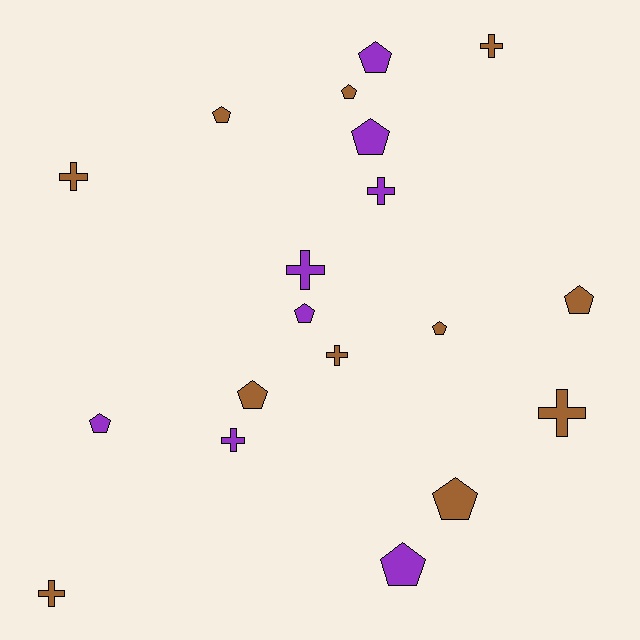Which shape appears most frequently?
Pentagon, with 11 objects.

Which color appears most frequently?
Brown, with 11 objects.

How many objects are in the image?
There are 19 objects.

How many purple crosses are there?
There are 3 purple crosses.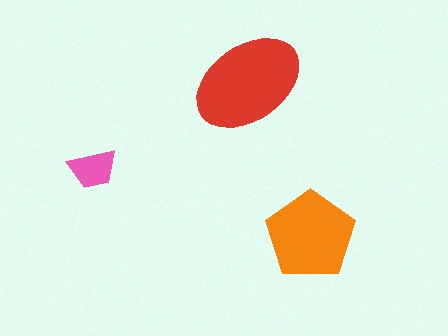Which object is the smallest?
The pink trapezoid.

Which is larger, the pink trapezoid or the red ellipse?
The red ellipse.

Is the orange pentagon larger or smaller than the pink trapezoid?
Larger.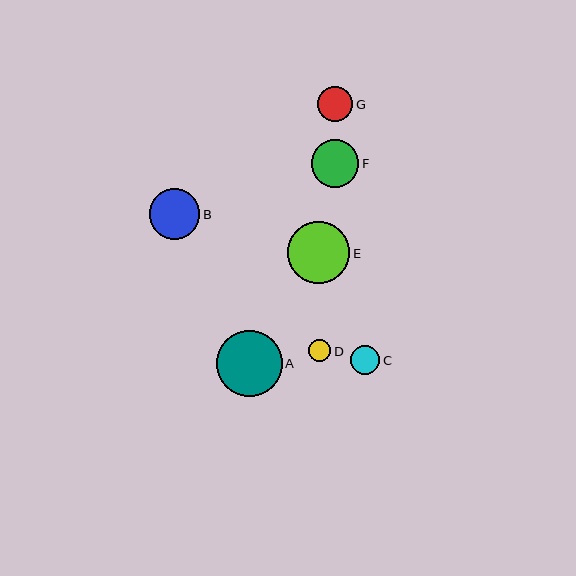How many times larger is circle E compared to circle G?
Circle E is approximately 1.8 times the size of circle G.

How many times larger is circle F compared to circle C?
Circle F is approximately 1.6 times the size of circle C.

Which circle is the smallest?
Circle D is the smallest with a size of approximately 22 pixels.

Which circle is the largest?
Circle A is the largest with a size of approximately 66 pixels.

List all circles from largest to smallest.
From largest to smallest: A, E, B, F, G, C, D.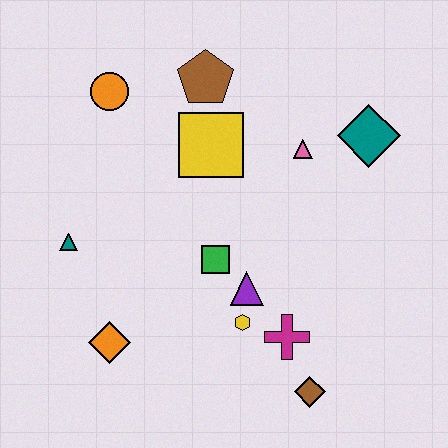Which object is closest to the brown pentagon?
The yellow square is closest to the brown pentagon.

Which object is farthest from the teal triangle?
The teal diamond is farthest from the teal triangle.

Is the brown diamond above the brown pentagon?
No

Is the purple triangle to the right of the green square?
Yes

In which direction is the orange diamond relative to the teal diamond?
The orange diamond is to the left of the teal diamond.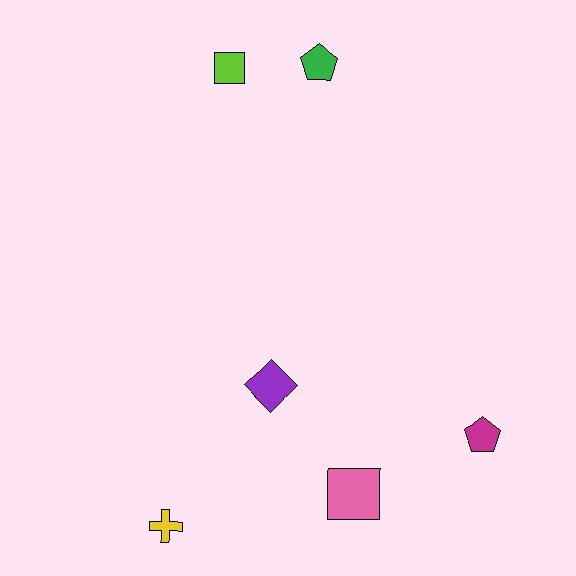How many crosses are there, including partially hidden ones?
There is 1 cross.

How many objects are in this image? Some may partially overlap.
There are 6 objects.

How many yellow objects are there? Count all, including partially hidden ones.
There is 1 yellow object.